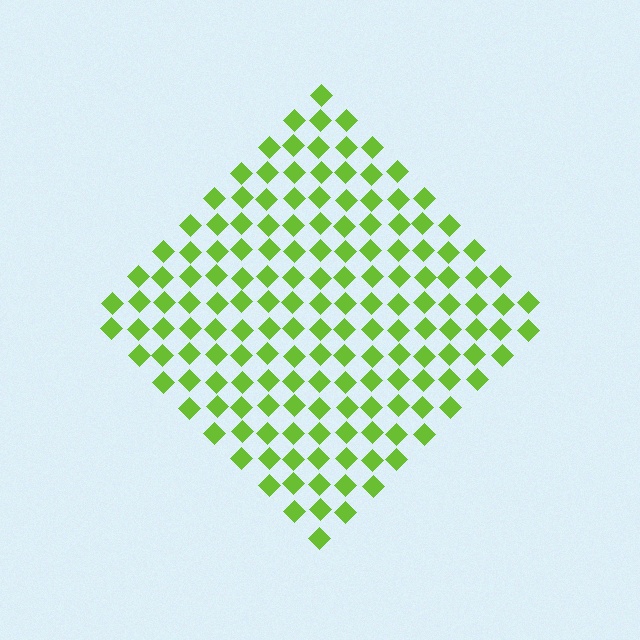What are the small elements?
The small elements are diamonds.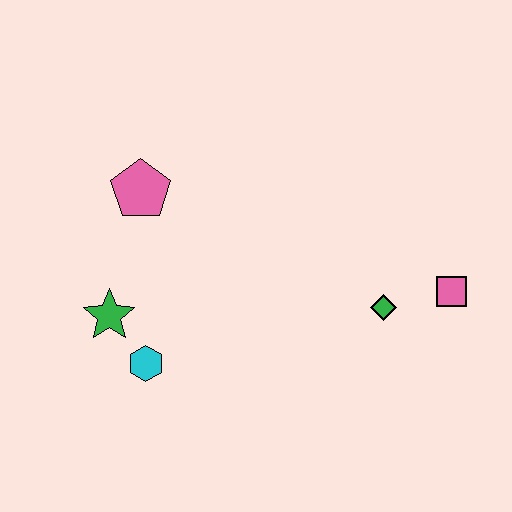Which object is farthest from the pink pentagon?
The pink square is farthest from the pink pentagon.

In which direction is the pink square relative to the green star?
The pink square is to the right of the green star.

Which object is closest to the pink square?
The green diamond is closest to the pink square.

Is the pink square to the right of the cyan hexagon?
Yes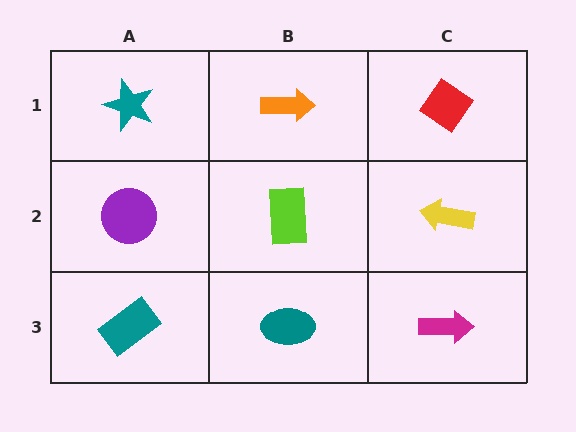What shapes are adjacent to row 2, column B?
An orange arrow (row 1, column B), a teal ellipse (row 3, column B), a purple circle (row 2, column A), a yellow arrow (row 2, column C).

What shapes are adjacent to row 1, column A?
A purple circle (row 2, column A), an orange arrow (row 1, column B).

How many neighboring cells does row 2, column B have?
4.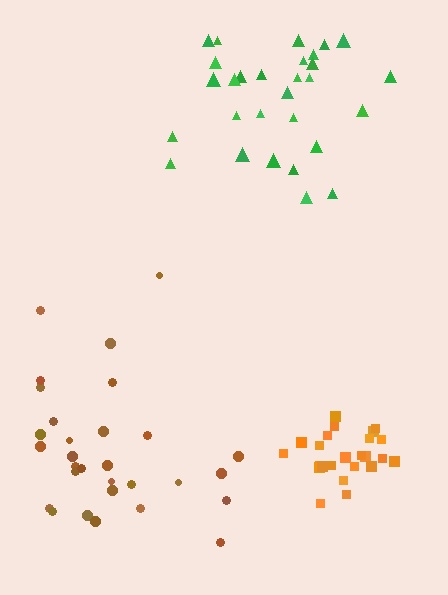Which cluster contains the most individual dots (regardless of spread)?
Brown (30).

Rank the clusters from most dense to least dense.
orange, green, brown.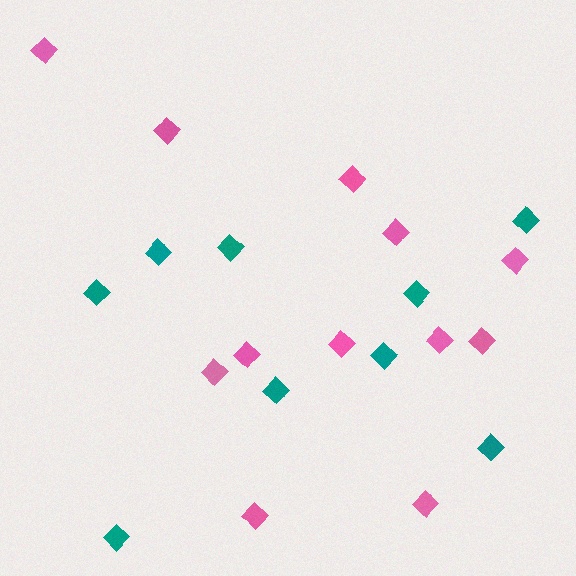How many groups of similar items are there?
There are 2 groups: one group of teal diamonds (9) and one group of pink diamonds (12).